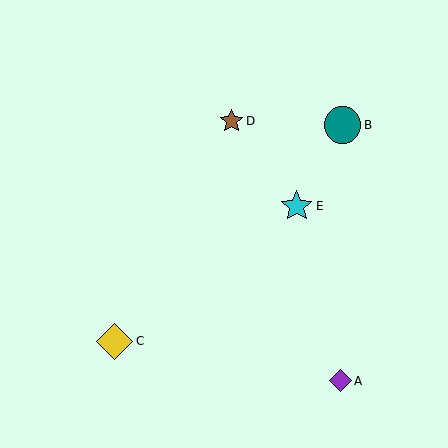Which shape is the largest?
The yellow diamond (labeled C) is the largest.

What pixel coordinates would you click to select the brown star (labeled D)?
Click at (231, 121) to select the brown star D.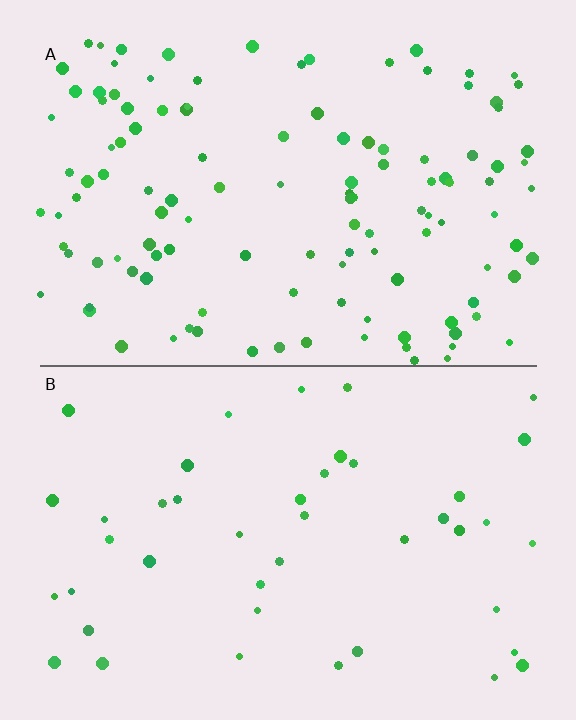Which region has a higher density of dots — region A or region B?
A (the top).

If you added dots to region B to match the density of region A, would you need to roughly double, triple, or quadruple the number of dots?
Approximately triple.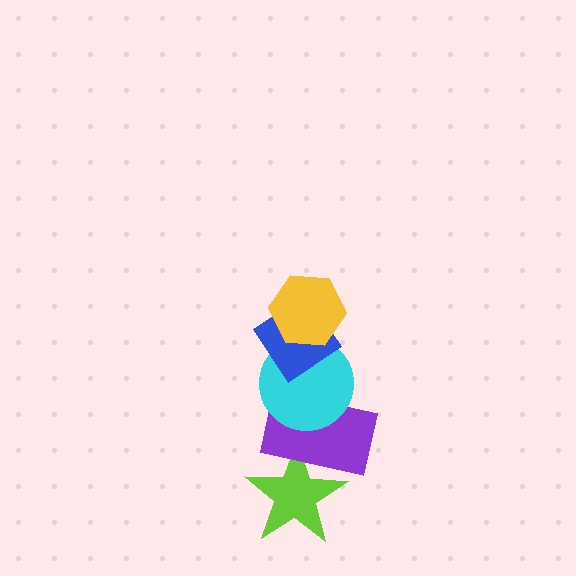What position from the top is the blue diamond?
The blue diamond is 2nd from the top.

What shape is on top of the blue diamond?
The yellow hexagon is on top of the blue diamond.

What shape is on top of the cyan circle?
The blue diamond is on top of the cyan circle.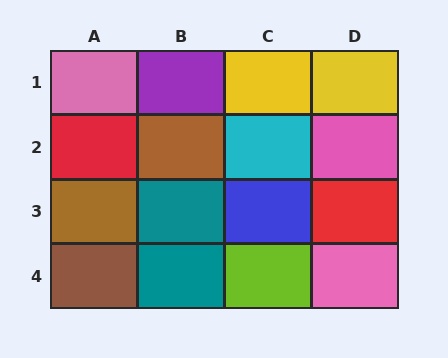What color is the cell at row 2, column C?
Cyan.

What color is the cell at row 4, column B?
Teal.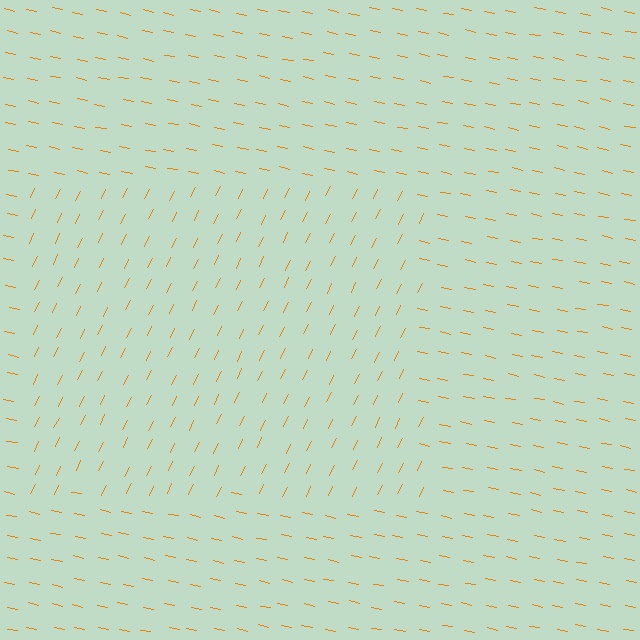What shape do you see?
I see a rectangle.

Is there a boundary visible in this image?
Yes, there is a texture boundary formed by a change in line orientation.